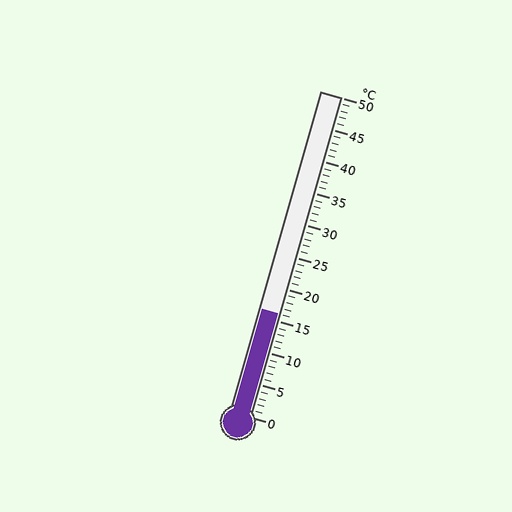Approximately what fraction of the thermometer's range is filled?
The thermometer is filled to approximately 30% of its range.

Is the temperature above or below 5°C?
The temperature is above 5°C.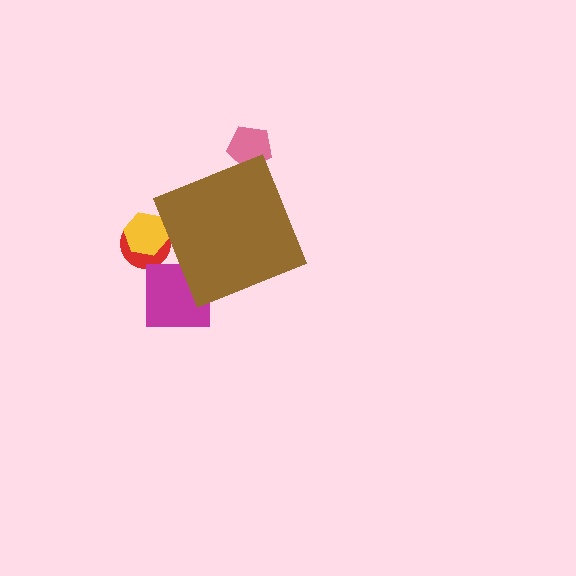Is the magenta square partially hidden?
Yes, the magenta square is partially hidden behind the brown diamond.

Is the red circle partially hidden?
Yes, the red circle is partially hidden behind the brown diamond.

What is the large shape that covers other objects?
A brown diamond.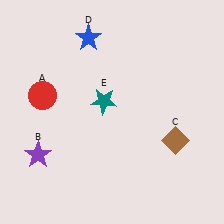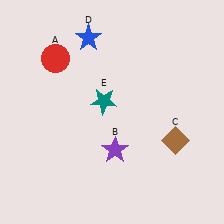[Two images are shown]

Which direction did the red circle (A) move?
The red circle (A) moved up.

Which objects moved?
The objects that moved are: the red circle (A), the purple star (B).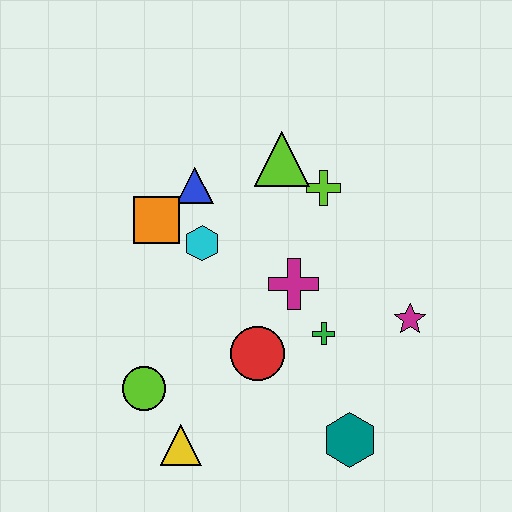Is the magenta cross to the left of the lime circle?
No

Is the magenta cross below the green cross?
No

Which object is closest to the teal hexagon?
The green cross is closest to the teal hexagon.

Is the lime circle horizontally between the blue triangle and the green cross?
No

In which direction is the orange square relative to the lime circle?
The orange square is above the lime circle.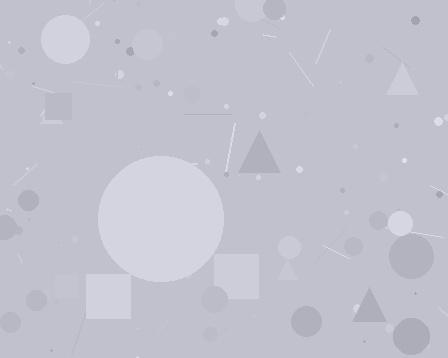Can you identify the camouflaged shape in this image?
The camouflaged shape is a circle.